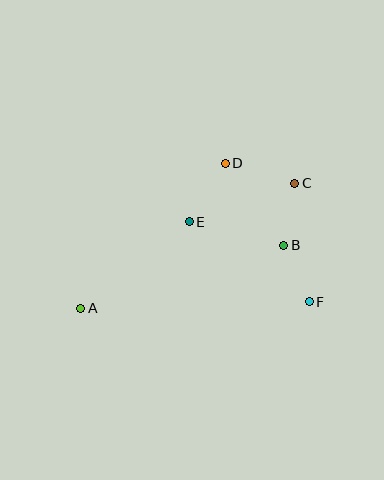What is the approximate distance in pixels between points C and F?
The distance between C and F is approximately 119 pixels.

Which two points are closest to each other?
Points B and F are closest to each other.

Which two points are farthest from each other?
Points A and C are farthest from each other.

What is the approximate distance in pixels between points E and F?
The distance between E and F is approximately 144 pixels.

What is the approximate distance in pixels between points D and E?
The distance between D and E is approximately 68 pixels.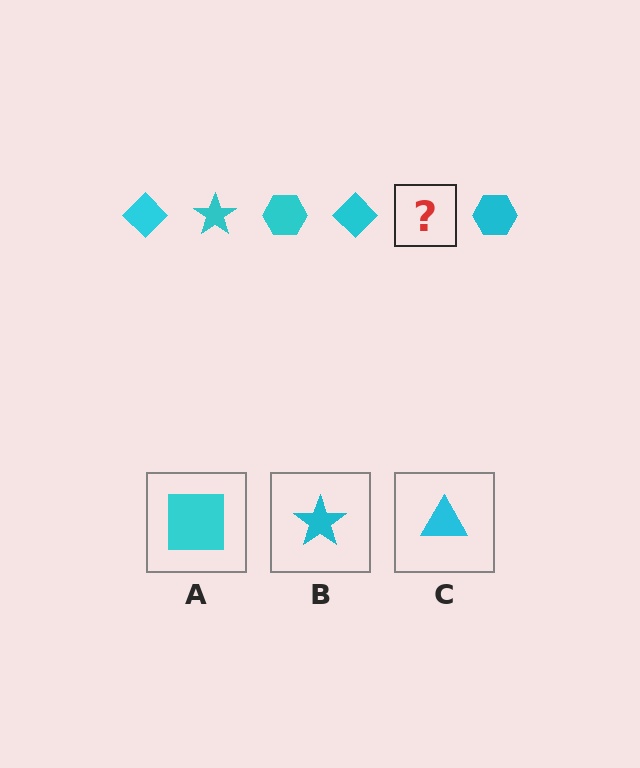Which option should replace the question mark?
Option B.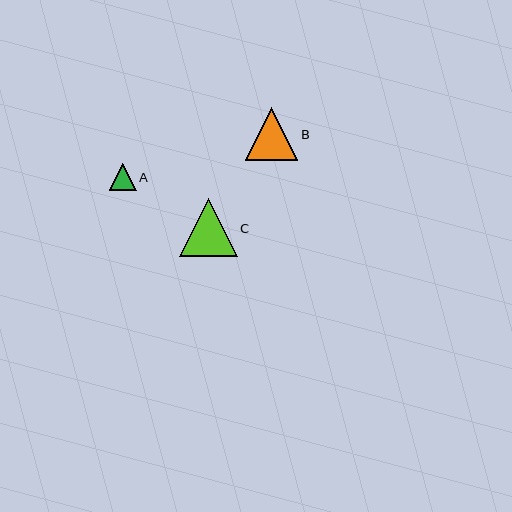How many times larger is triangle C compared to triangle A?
Triangle C is approximately 2.2 times the size of triangle A.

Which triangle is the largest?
Triangle C is the largest with a size of approximately 58 pixels.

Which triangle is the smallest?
Triangle A is the smallest with a size of approximately 27 pixels.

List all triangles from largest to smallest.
From largest to smallest: C, B, A.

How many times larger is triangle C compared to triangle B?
Triangle C is approximately 1.1 times the size of triangle B.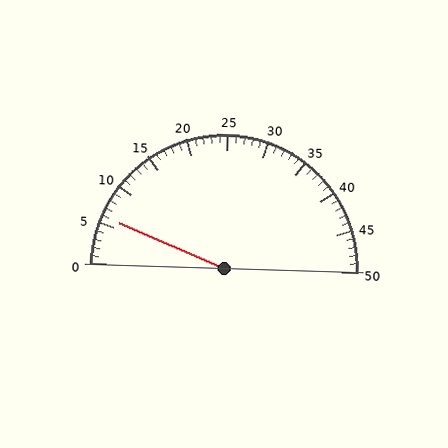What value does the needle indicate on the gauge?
The needle indicates approximately 6.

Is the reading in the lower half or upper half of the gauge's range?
The reading is in the lower half of the range (0 to 50).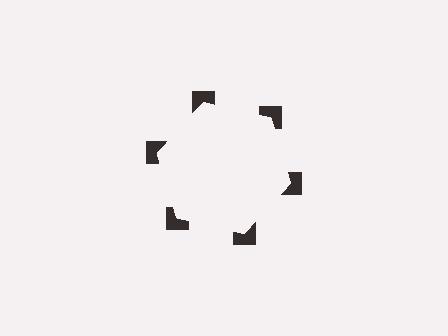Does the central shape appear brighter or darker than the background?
It typically appears slightly brighter than the background, even though no actual brightness change is drawn.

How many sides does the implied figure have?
6 sides.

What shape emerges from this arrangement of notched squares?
An illusory hexagon — its edges are inferred from the aligned wedge cuts in the notched squares, not physically drawn.